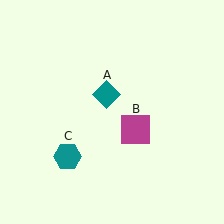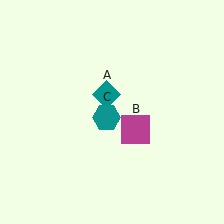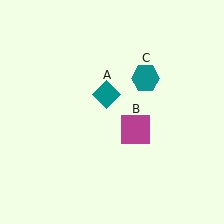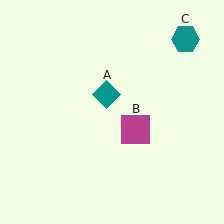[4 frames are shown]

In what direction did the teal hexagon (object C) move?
The teal hexagon (object C) moved up and to the right.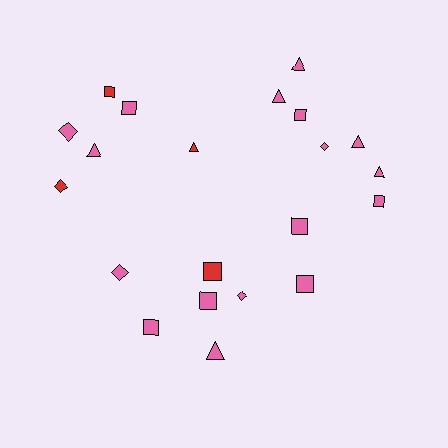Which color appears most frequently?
Pink, with 17 objects.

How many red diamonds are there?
There is 1 red diamond.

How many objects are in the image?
There are 21 objects.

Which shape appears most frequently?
Square, with 9 objects.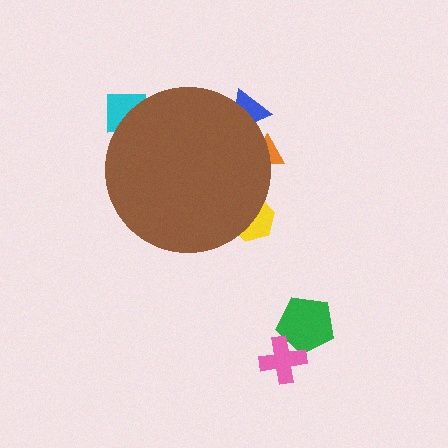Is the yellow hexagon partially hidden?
Yes, the yellow hexagon is partially hidden behind the brown circle.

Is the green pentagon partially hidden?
No, the green pentagon is fully visible.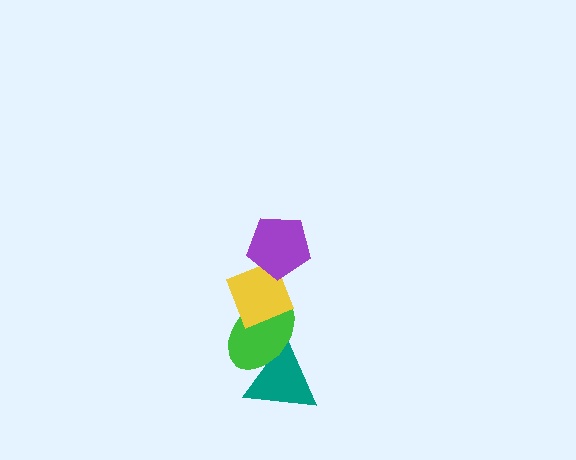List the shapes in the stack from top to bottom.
From top to bottom: the purple pentagon, the yellow diamond, the green ellipse, the teal triangle.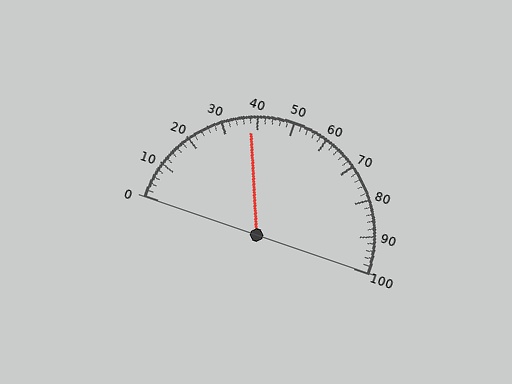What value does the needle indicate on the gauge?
The needle indicates approximately 38.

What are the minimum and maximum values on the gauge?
The gauge ranges from 0 to 100.